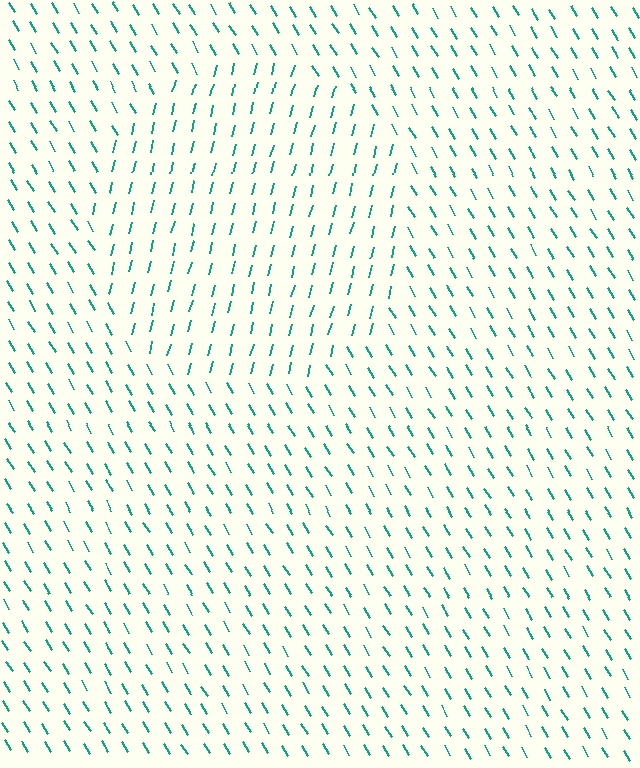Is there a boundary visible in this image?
Yes, there is a texture boundary formed by a change in line orientation.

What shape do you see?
I see a circle.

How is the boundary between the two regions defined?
The boundary is defined purely by a change in line orientation (approximately 45 degrees difference). All lines are the same color and thickness.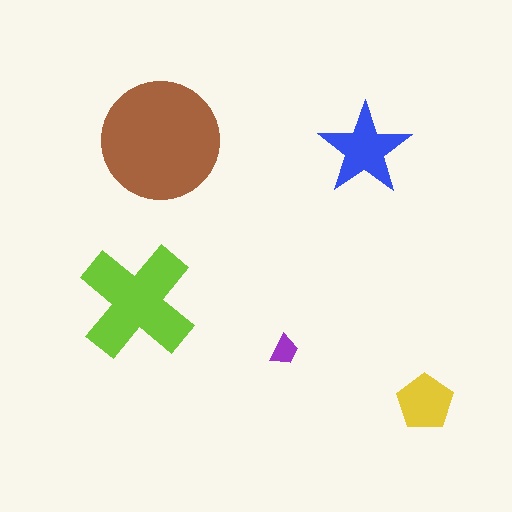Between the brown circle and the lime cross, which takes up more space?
The brown circle.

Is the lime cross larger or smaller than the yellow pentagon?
Larger.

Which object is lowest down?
The yellow pentagon is bottommost.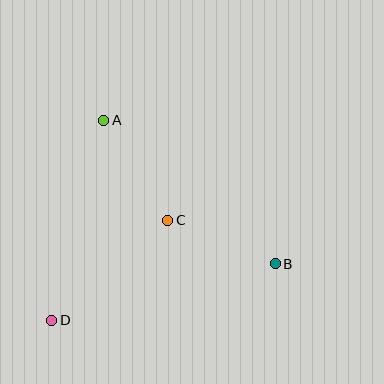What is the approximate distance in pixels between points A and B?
The distance between A and B is approximately 224 pixels.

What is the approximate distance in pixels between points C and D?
The distance between C and D is approximately 153 pixels.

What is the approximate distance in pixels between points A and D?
The distance between A and D is approximately 207 pixels.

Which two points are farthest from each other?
Points B and D are farthest from each other.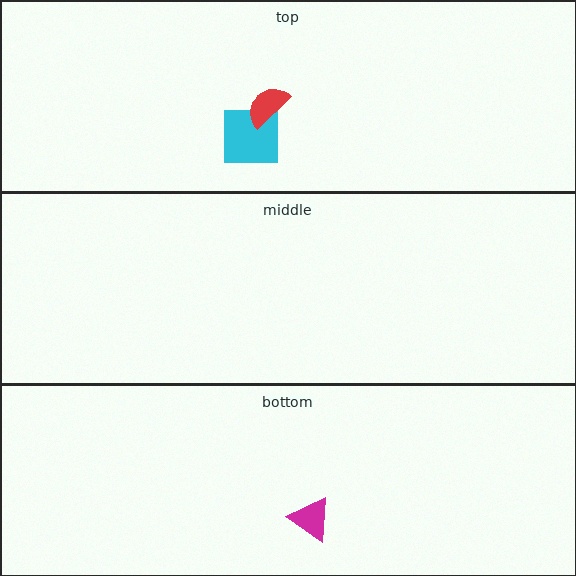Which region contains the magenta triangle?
The bottom region.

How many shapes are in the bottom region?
1.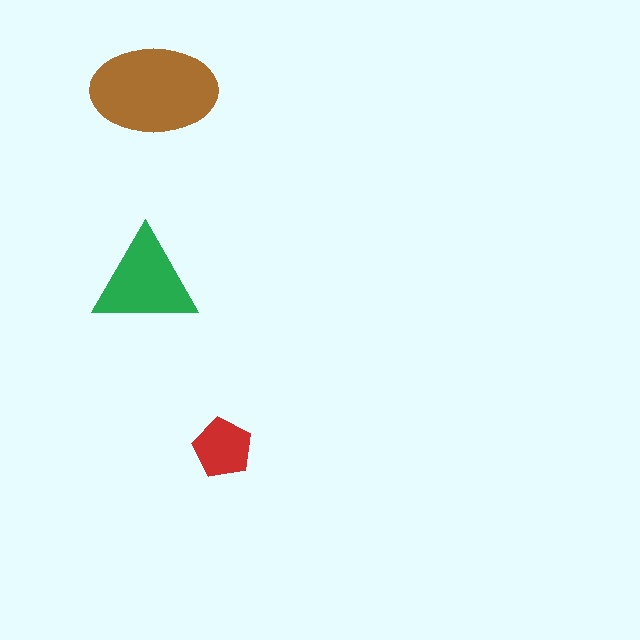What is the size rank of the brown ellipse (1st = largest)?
1st.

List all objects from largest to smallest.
The brown ellipse, the green triangle, the red pentagon.